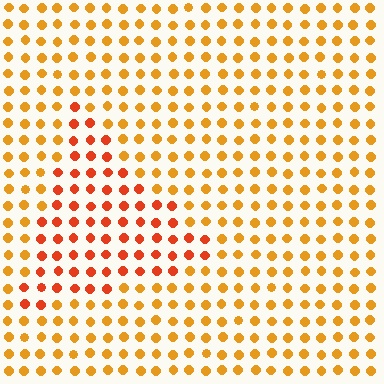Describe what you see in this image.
The image is filled with small orange elements in a uniform arrangement. A triangle-shaped region is visible where the elements are tinted to a slightly different hue, forming a subtle color boundary.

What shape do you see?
I see a triangle.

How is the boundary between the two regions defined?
The boundary is defined purely by a slight shift in hue (about 28 degrees). Spacing, size, and orientation are identical on both sides.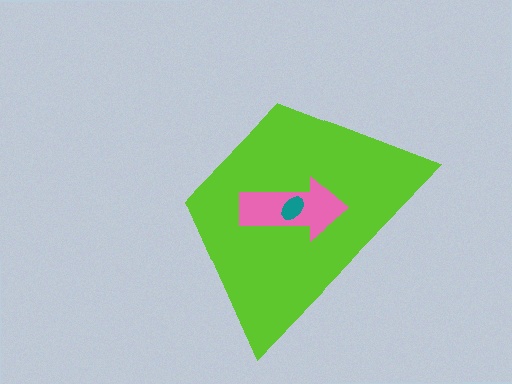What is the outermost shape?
The lime trapezoid.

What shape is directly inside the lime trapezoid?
The pink arrow.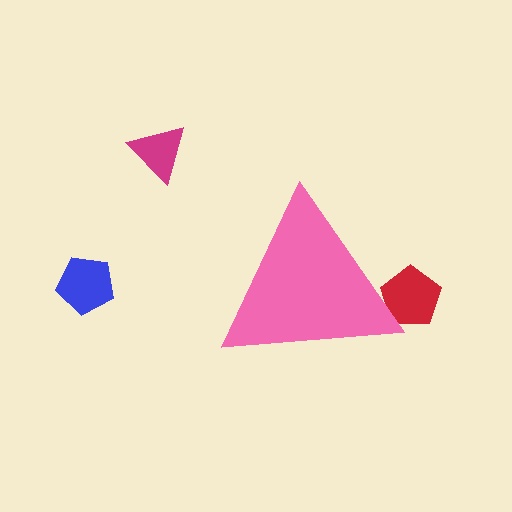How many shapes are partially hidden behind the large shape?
1 shape is partially hidden.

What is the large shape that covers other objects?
A pink triangle.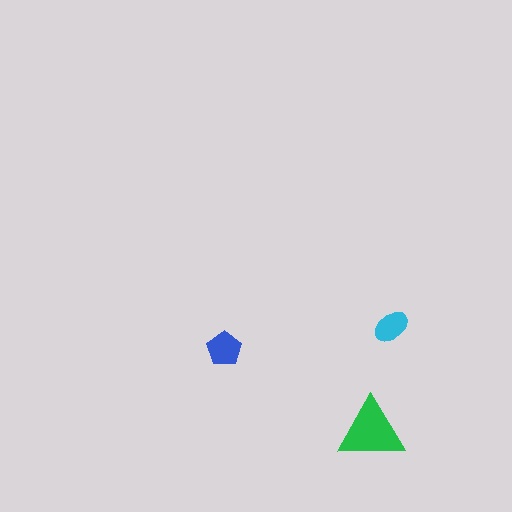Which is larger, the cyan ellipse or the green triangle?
The green triangle.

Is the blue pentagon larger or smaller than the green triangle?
Smaller.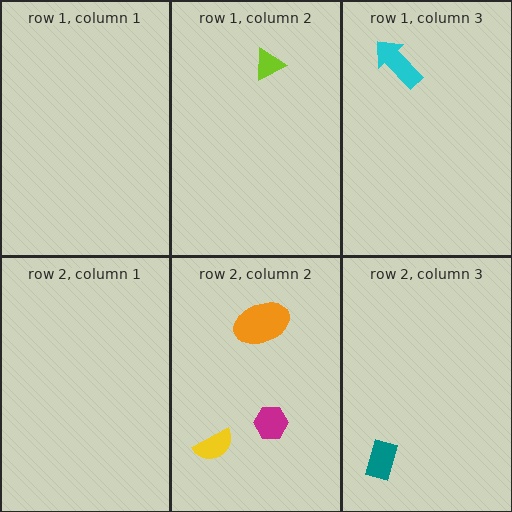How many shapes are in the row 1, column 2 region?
1.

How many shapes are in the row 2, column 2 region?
3.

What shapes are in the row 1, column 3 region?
The cyan arrow.